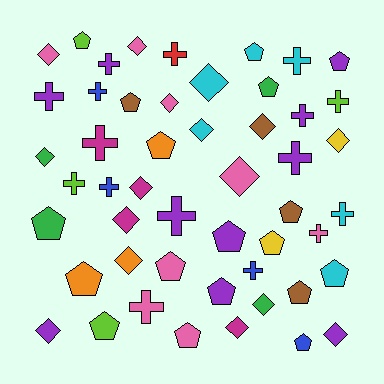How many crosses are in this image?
There are 16 crosses.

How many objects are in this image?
There are 50 objects.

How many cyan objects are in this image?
There are 6 cyan objects.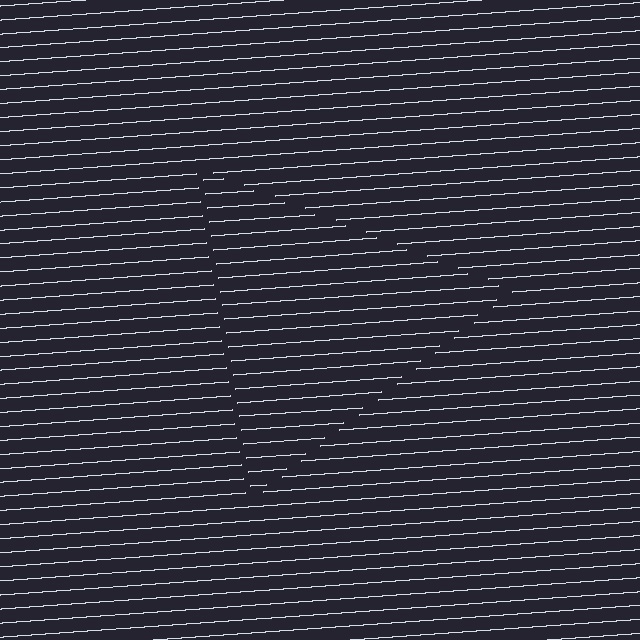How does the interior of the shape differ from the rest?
The interior of the shape contains the same grating, shifted by half a period — the contour is defined by the phase discontinuity where line-ends from the inner and outer gratings abut.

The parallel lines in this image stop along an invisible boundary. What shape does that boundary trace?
An illusory triangle. The interior of the shape contains the same grating, shifted by half a period — the contour is defined by the phase discontinuity where line-ends from the inner and outer gratings abut.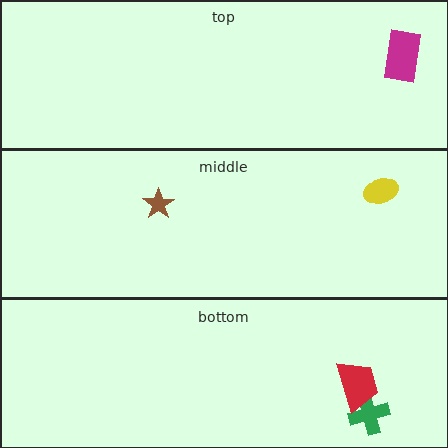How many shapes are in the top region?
1.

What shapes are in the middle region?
The yellow ellipse, the brown star.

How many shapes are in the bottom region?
2.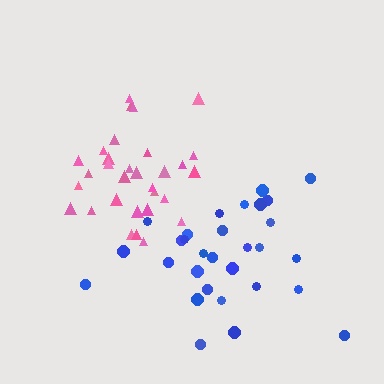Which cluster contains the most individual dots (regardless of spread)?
Pink (31).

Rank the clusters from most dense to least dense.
pink, blue.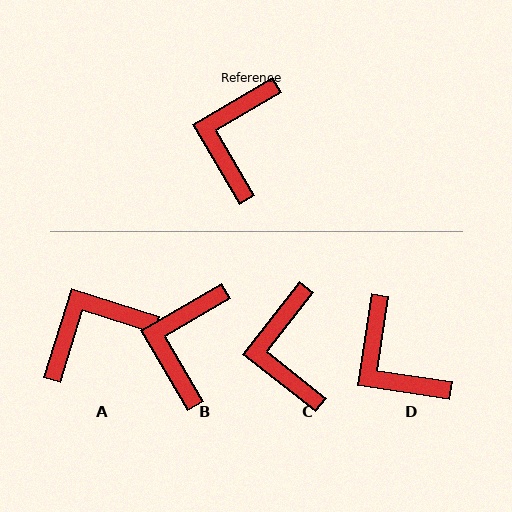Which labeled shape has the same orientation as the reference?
B.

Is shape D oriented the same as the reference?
No, it is off by about 51 degrees.